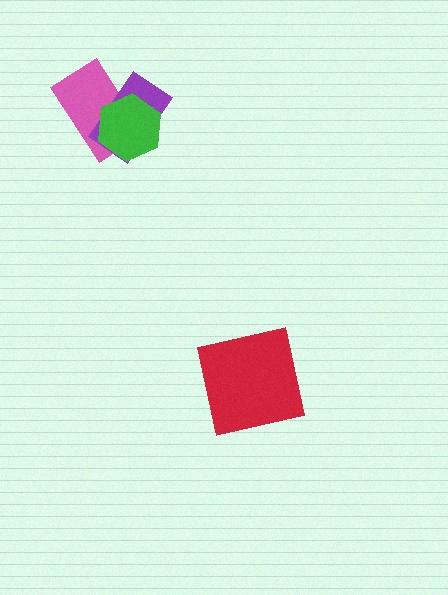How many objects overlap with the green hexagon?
2 objects overlap with the green hexagon.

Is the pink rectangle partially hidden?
Yes, it is partially covered by another shape.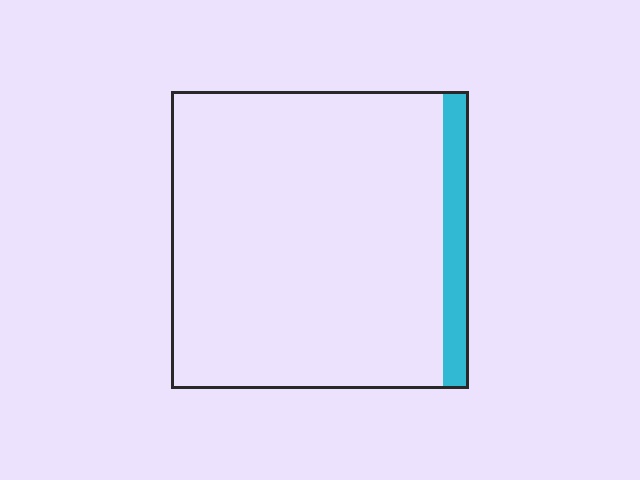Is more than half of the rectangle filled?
No.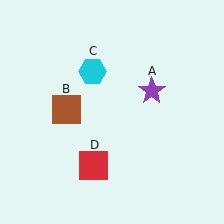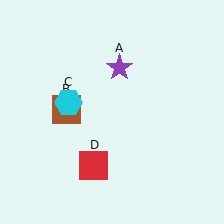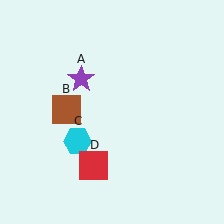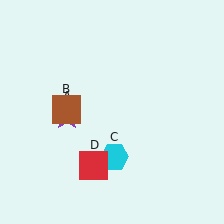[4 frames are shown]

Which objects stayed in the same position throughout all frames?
Brown square (object B) and red square (object D) remained stationary.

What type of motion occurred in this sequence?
The purple star (object A), cyan hexagon (object C) rotated counterclockwise around the center of the scene.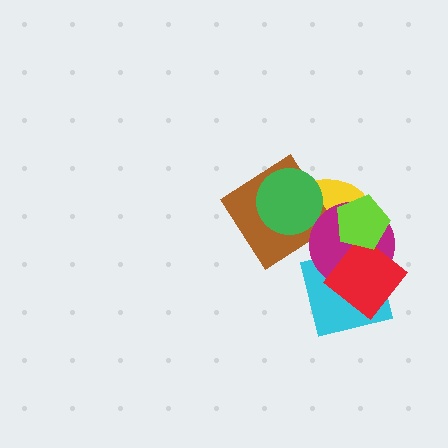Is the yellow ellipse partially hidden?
Yes, it is partially covered by another shape.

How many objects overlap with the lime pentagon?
3 objects overlap with the lime pentagon.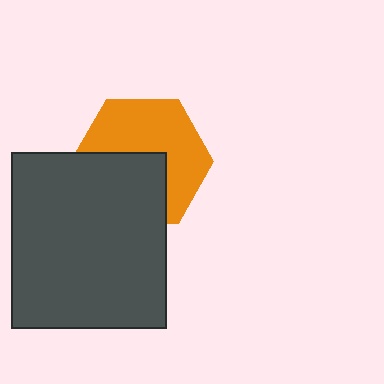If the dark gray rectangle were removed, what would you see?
You would see the complete orange hexagon.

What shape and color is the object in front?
The object in front is a dark gray rectangle.